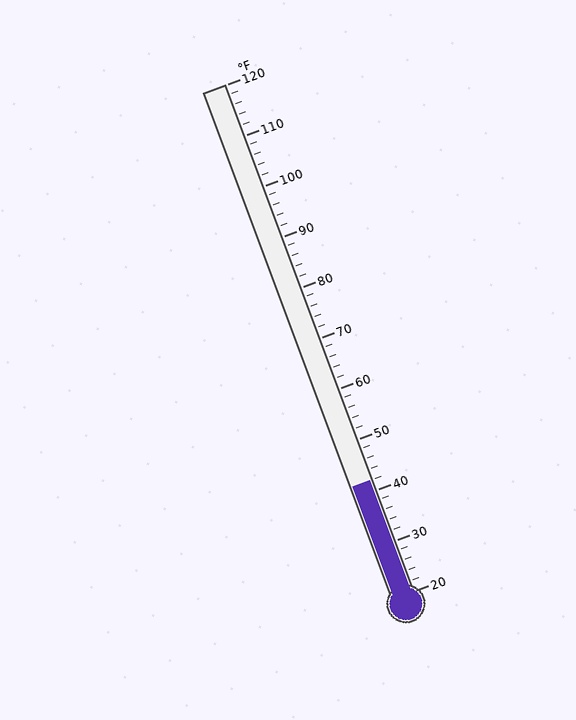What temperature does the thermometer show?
The thermometer shows approximately 42°F.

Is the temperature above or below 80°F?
The temperature is below 80°F.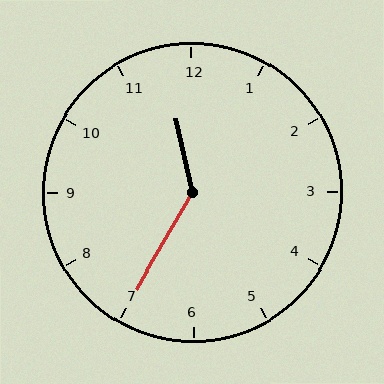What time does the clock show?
11:35.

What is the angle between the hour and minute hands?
Approximately 138 degrees.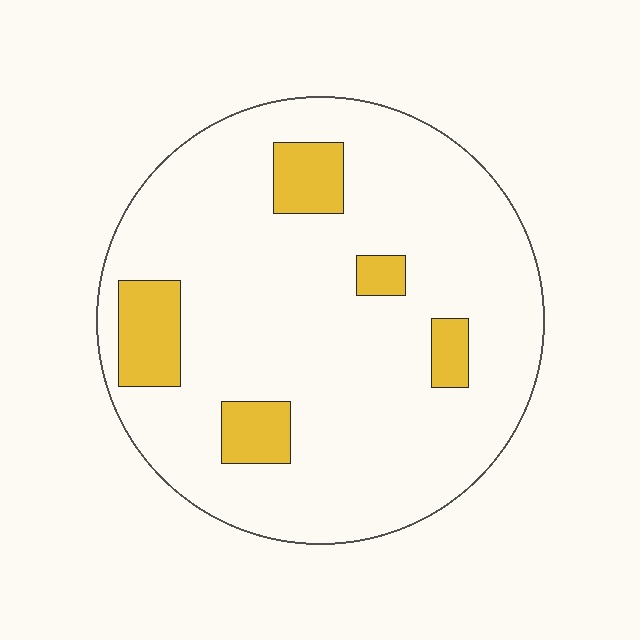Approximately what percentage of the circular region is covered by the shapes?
Approximately 15%.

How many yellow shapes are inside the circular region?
5.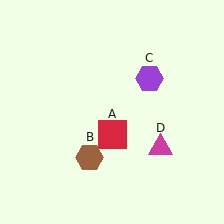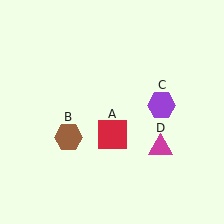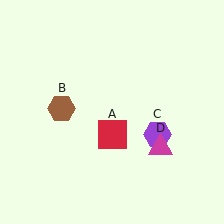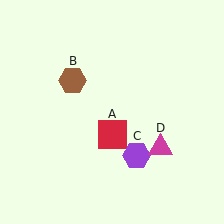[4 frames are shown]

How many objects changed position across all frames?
2 objects changed position: brown hexagon (object B), purple hexagon (object C).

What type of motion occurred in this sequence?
The brown hexagon (object B), purple hexagon (object C) rotated clockwise around the center of the scene.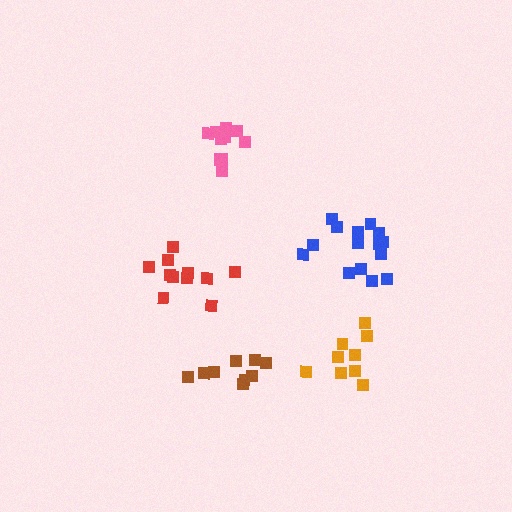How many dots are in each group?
Group 1: 9 dots, Group 2: 15 dots, Group 3: 11 dots, Group 4: 11 dots, Group 5: 9 dots (55 total).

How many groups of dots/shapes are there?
There are 5 groups.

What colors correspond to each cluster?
The clusters are colored: brown, blue, pink, red, orange.